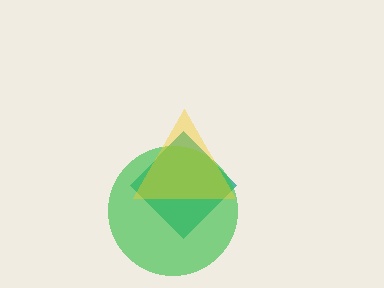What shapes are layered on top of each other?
The layered shapes are: a teal diamond, a green circle, a yellow triangle.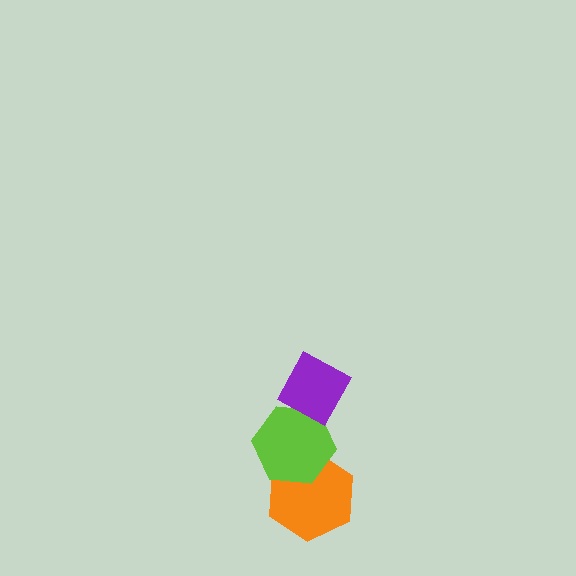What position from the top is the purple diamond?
The purple diamond is 1st from the top.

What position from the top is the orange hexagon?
The orange hexagon is 3rd from the top.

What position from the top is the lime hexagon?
The lime hexagon is 2nd from the top.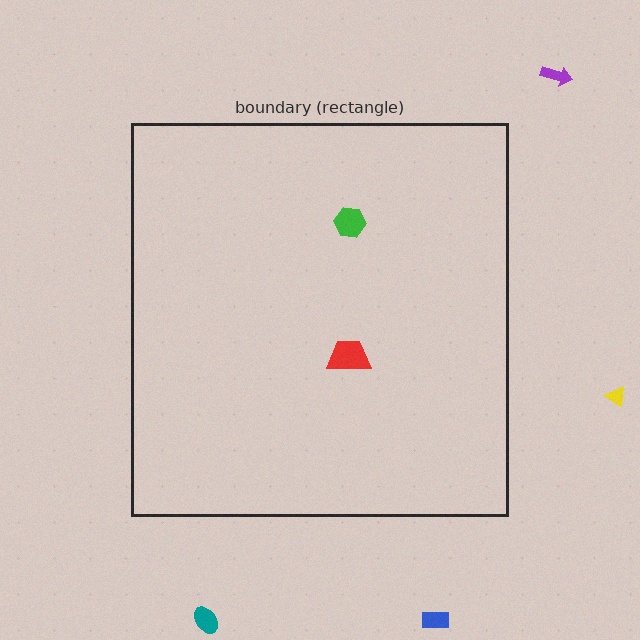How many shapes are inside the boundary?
2 inside, 4 outside.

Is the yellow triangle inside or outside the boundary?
Outside.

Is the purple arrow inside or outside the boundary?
Outside.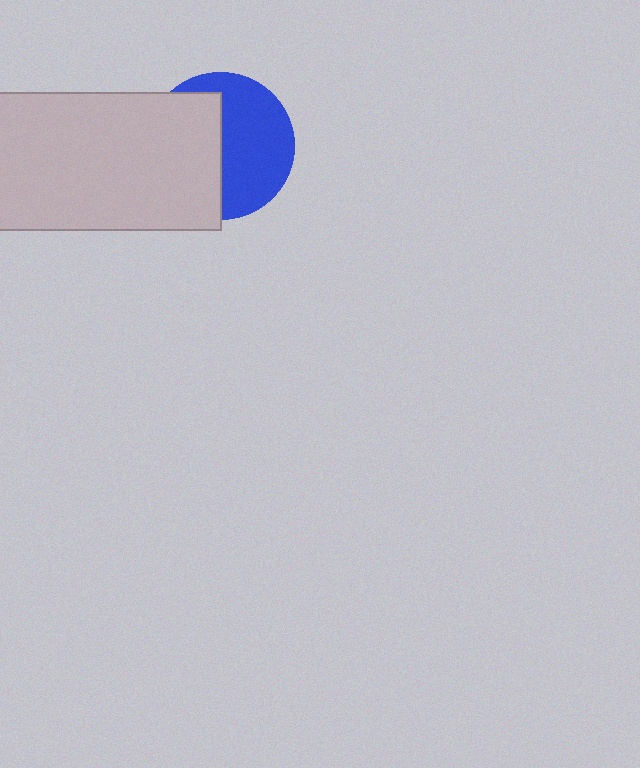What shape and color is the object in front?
The object in front is a light gray rectangle.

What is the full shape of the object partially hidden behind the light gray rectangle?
The partially hidden object is a blue circle.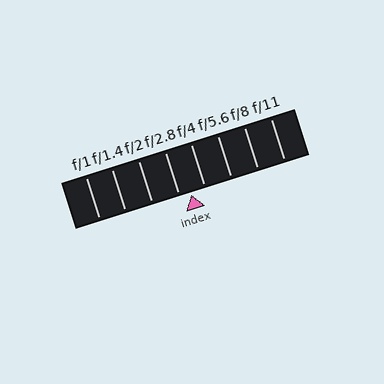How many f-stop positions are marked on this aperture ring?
There are 8 f-stop positions marked.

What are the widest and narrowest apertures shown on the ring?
The widest aperture shown is f/1 and the narrowest is f/11.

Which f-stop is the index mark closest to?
The index mark is closest to f/2.8.